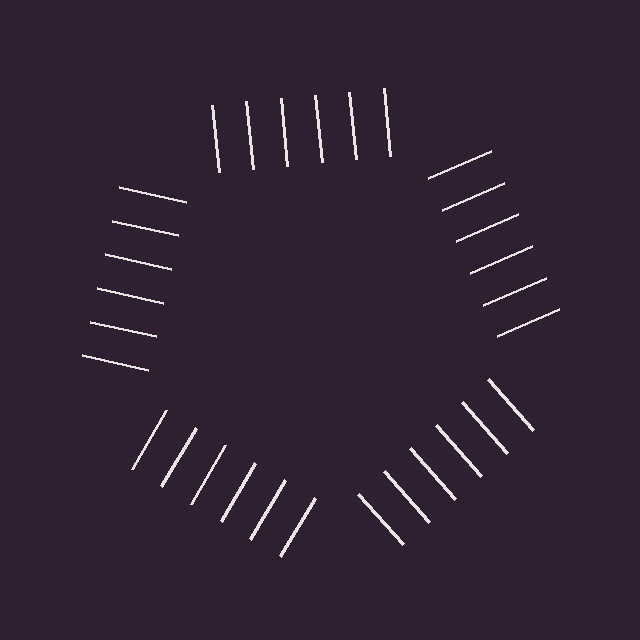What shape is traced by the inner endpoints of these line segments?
An illusory pentagon — the line segments terminate on its edges but no continuous stroke is drawn.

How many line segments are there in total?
30 — 6 along each of the 5 edges.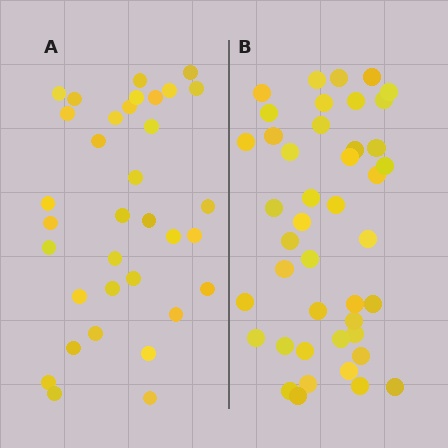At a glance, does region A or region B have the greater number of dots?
Region B (the right region) has more dots.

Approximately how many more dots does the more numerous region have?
Region B has roughly 8 or so more dots than region A.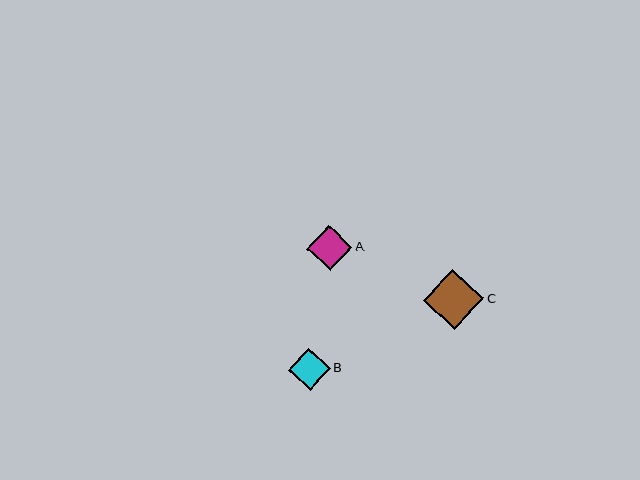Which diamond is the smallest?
Diamond B is the smallest with a size of approximately 42 pixels.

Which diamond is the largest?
Diamond C is the largest with a size of approximately 60 pixels.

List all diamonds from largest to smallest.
From largest to smallest: C, A, B.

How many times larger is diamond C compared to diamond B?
Diamond C is approximately 1.4 times the size of diamond B.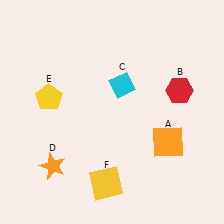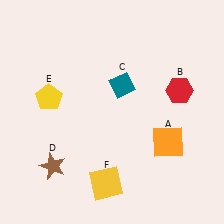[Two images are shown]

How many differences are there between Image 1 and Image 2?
There are 2 differences between the two images.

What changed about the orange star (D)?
In Image 1, D is orange. In Image 2, it changed to brown.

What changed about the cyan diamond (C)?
In Image 1, C is cyan. In Image 2, it changed to teal.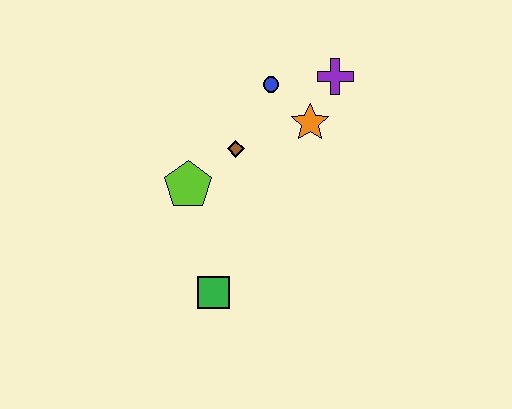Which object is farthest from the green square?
The purple cross is farthest from the green square.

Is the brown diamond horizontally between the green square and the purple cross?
Yes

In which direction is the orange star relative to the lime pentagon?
The orange star is to the right of the lime pentagon.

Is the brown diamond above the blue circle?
No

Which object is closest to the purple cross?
The orange star is closest to the purple cross.